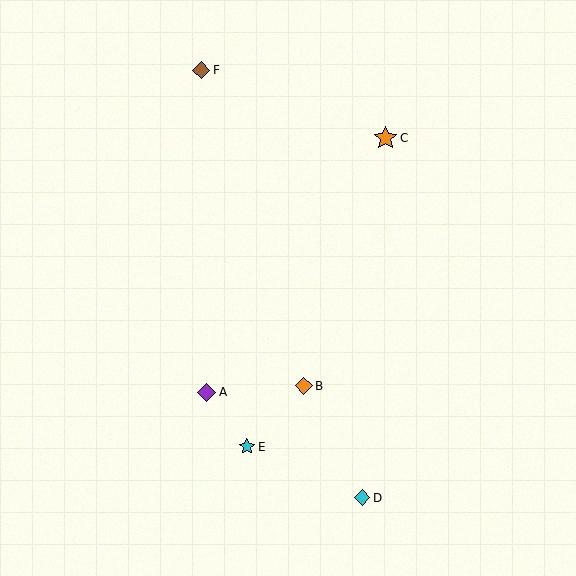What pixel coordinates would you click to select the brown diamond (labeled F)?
Click at (201, 70) to select the brown diamond F.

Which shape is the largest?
The orange star (labeled C) is the largest.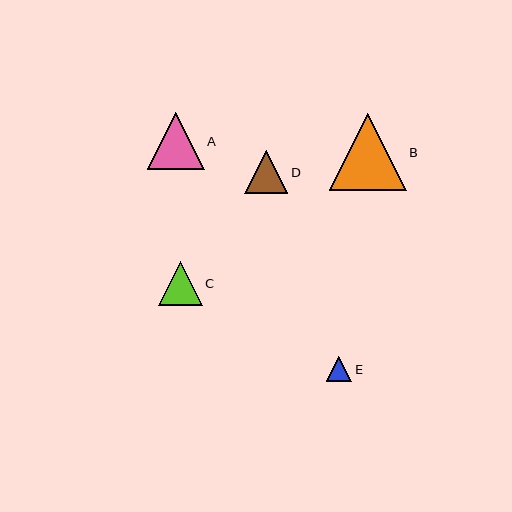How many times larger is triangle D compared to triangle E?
Triangle D is approximately 1.7 times the size of triangle E.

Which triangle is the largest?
Triangle B is the largest with a size of approximately 77 pixels.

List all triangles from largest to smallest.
From largest to smallest: B, A, C, D, E.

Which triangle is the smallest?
Triangle E is the smallest with a size of approximately 26 pixels.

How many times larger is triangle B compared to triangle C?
Triangle B is approximately 1.8 times the size of triangle C.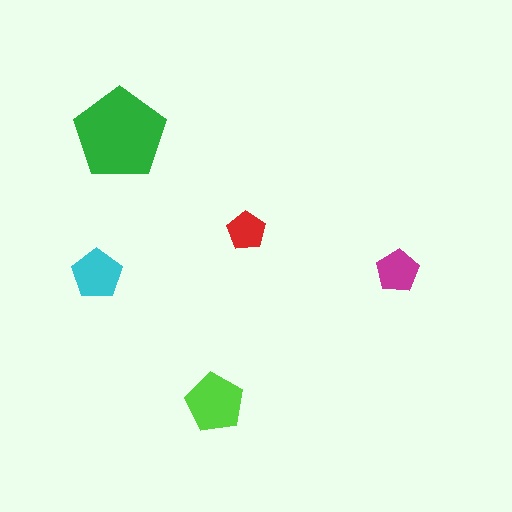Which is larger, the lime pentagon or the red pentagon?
The lime one.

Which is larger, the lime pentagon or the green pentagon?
The green one.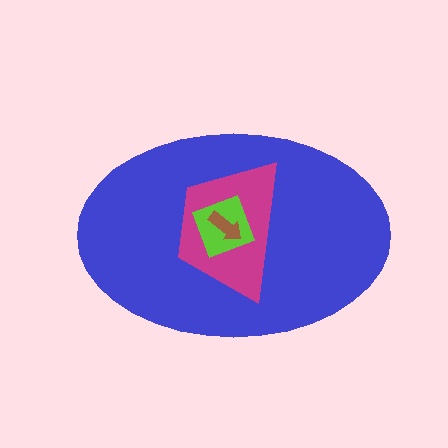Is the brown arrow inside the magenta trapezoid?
Yes.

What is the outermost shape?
The blue ellipse.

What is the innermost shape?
The brown arrow.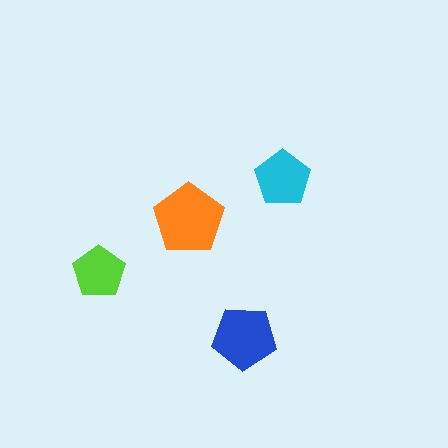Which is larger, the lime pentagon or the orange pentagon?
The orange one.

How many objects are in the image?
There are 4 objects in the image.